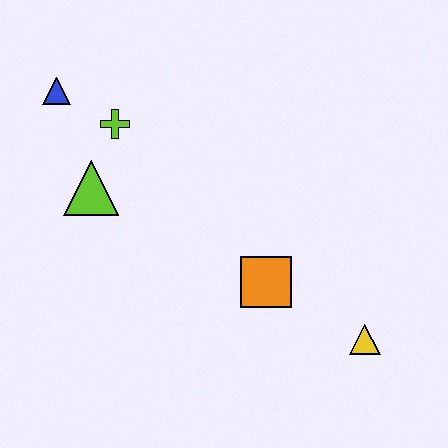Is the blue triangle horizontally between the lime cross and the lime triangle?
No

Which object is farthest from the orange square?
The blue triangle is farthest from the orange square.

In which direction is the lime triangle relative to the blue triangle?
The lime triangle is below the blue triangle.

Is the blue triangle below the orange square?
No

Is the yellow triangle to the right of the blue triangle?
Yes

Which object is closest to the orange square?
The yellow triangle is closest to the orange square.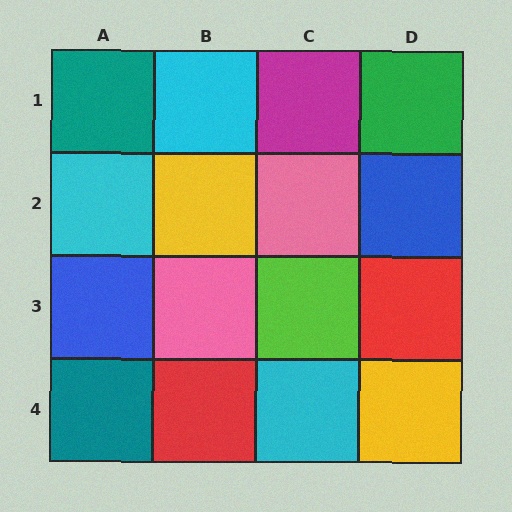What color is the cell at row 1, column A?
Teal.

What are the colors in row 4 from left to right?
Teal, red, cyan, yellow.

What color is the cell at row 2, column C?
Pink.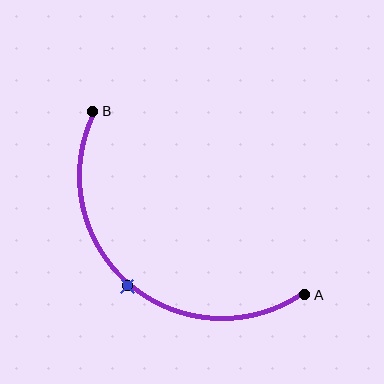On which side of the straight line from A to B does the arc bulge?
The arc bulges below and to the left of the straight line connecting A and B.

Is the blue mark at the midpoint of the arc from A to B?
Yes. The blue mark lies on the arc at equal arc-length from both A and B — it is the arc midpoint.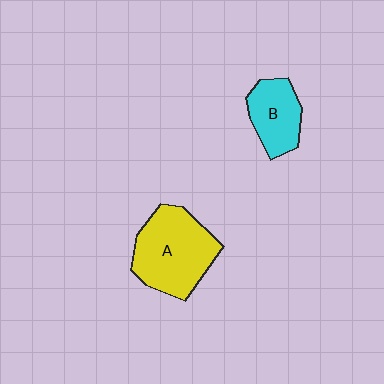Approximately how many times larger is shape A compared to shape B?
Approximately 1.7 times.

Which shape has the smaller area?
Shape B (cyan).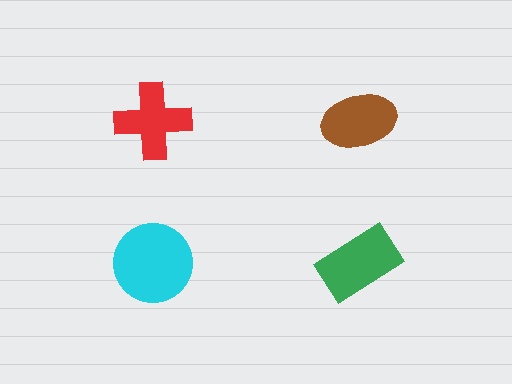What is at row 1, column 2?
A brown ellipse.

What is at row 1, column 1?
A red cross.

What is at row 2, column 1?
A cyan circle.